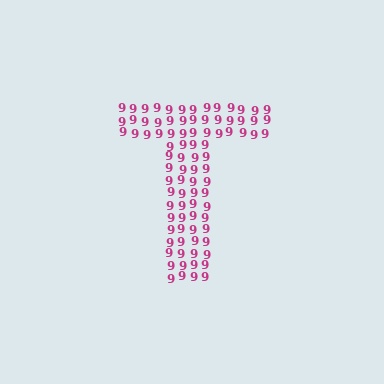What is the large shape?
The large shape is the letter T.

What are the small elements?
The small elements are digit 9's.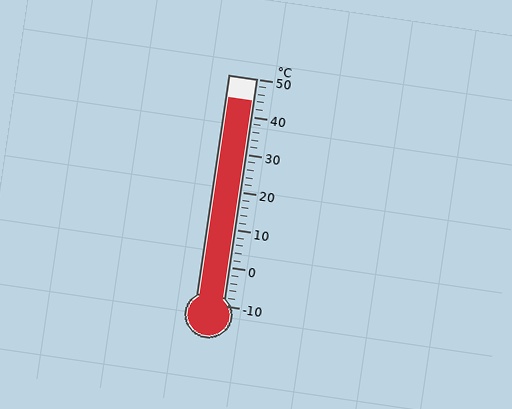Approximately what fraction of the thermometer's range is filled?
The thermometer is filled to approximately 90% of its range.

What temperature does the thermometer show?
The thermometer shows approximately 44°C.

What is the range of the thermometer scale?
The thermometer scale ranges from -10°C to 50°C.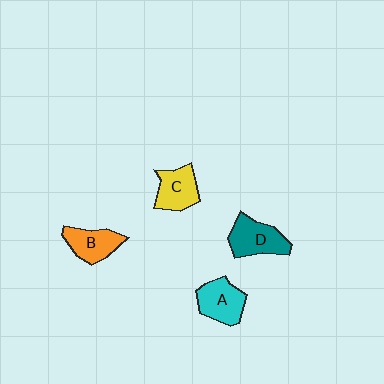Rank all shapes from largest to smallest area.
From largest to smallest: D (teal), A (cyan), C (yellow), B (orange).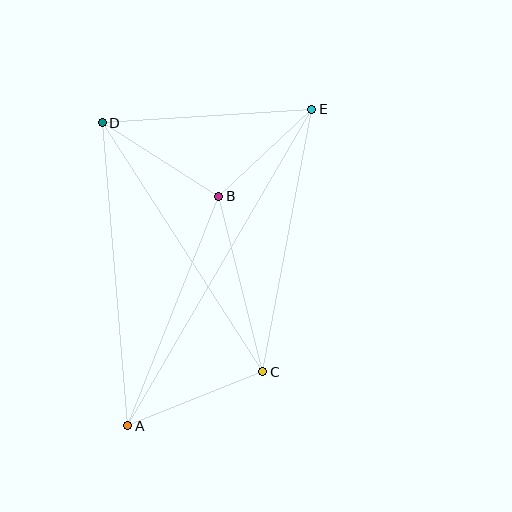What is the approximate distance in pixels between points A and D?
The distance between A and D is approximately 304 pixels.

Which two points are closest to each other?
Points B and E are closest to each other.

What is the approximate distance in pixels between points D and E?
The distance between D and E is approximately 210 pixels.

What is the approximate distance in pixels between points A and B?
The distance between A and B is approximately 247 pixels.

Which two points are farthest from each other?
Points A and E are farthest from each other.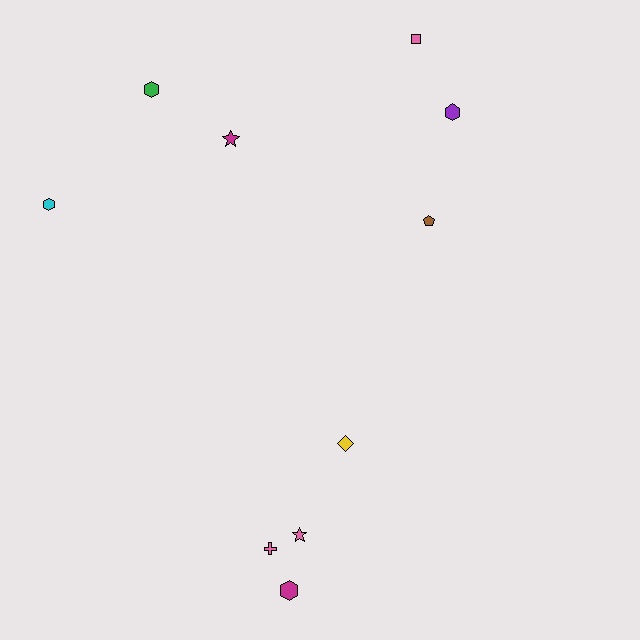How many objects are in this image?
There are 10 objects.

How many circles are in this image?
There are no circles.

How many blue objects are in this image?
There are no blue objects.